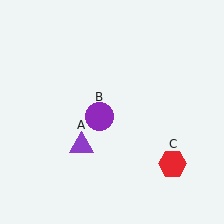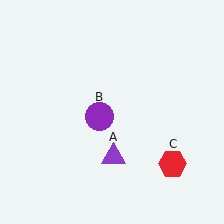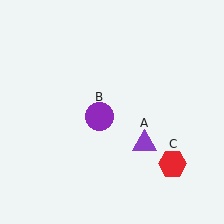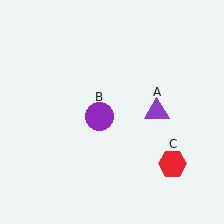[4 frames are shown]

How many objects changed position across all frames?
1 object changed position: purple triangle (object A).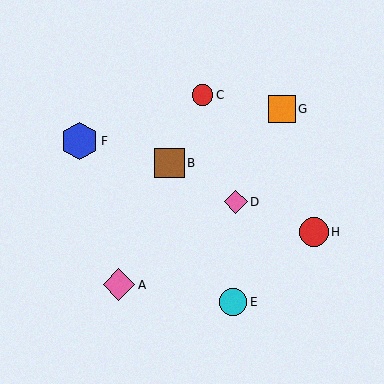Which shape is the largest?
The blue hexagon (labeled F) is the largest.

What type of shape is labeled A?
Shape A is a pink diamond.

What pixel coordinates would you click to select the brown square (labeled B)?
Click at (170, 163) to select the brown square B.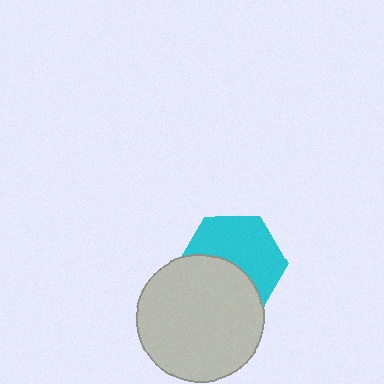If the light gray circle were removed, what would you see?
You would see the complete cyan hexagon.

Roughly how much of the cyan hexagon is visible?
About half of it is visible (roughly 56%).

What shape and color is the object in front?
The object in front is a light gray circle.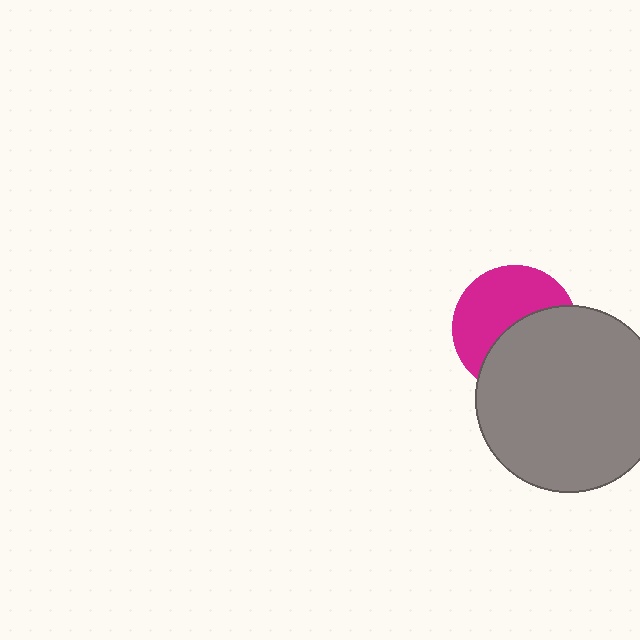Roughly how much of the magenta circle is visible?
About half of it is visible (roughly 52%).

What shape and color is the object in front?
The object in front is a gray circle.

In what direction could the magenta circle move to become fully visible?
The magenta circle could move up. That would shift it out from behind the gray circle entirely.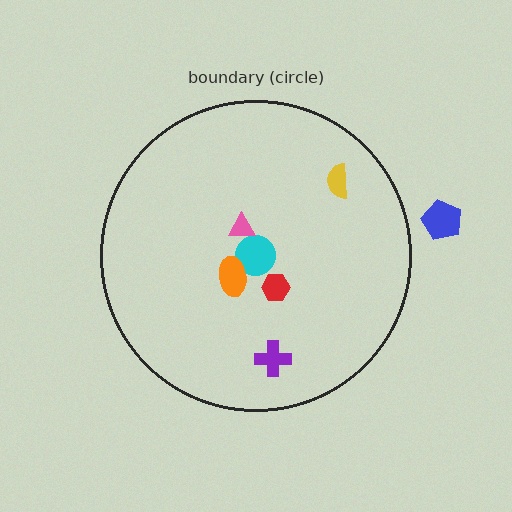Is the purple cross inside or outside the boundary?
Inside.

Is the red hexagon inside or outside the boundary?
Inside.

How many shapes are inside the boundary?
6 inside, 1 outside.